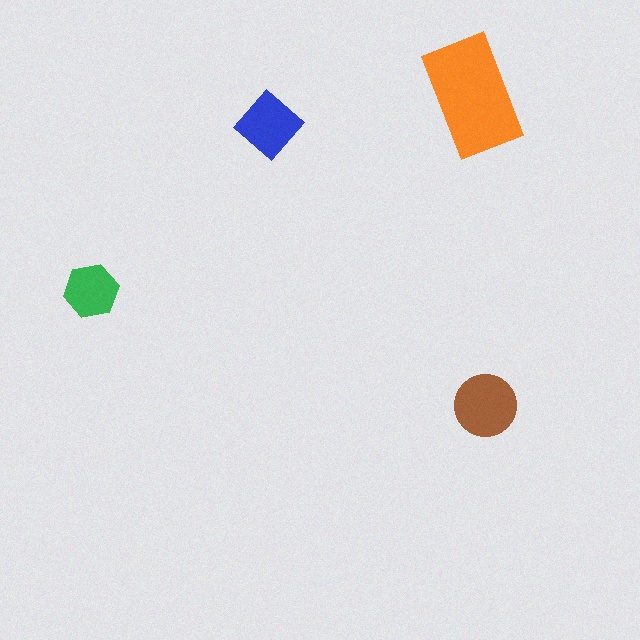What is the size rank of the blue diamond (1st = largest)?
3rd.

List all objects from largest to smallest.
The orange rectangle, the brown circle, the blue diamond, the green hexagon.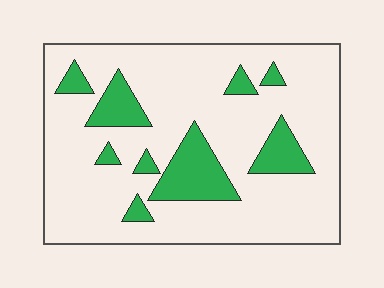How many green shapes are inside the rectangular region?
9.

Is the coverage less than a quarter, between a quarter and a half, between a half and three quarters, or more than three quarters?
Less than a quarter.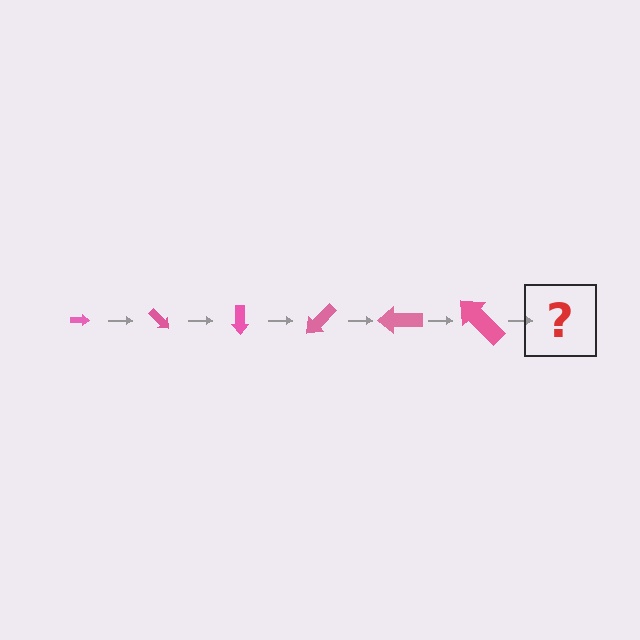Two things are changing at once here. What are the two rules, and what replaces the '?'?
The two rules are that the arrow grows larger each step and it rotates 45 degrees each step. The '?' should be an arrow, larger than the previous one and rotated 270 degrees from the start.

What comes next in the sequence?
The next element should be an arrow, larger than the previous one and rotated 270 degrees from the start.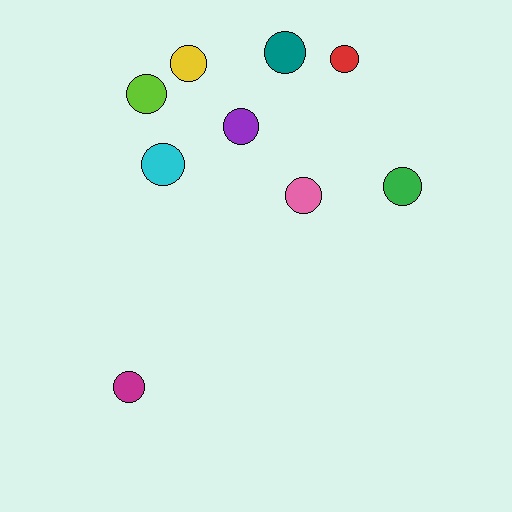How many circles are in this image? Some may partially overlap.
There are 9 circles.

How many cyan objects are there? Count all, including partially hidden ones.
There is 1 cyan object.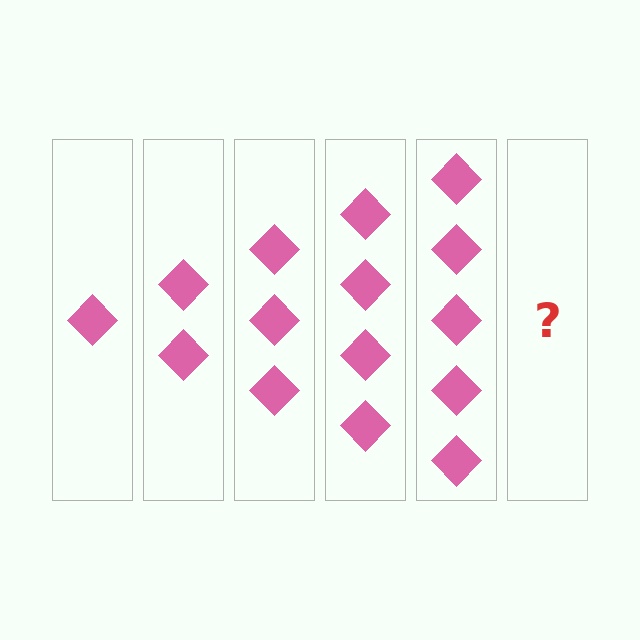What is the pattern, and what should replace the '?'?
The pattern is that each step adds one more diamond. The '?' should be 6 diamonds.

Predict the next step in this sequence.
The next step is 6 diamonds.